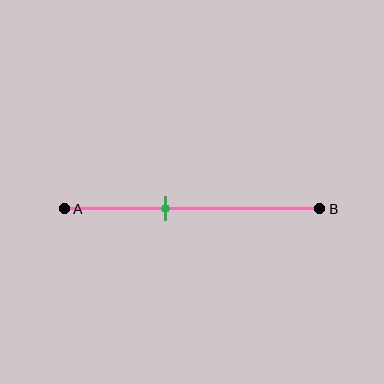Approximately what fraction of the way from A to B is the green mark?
The green mark is approximately 40% of the way from A to B.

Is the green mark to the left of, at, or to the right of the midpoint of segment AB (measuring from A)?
The green mark is to the left of the midpoint of segment AB.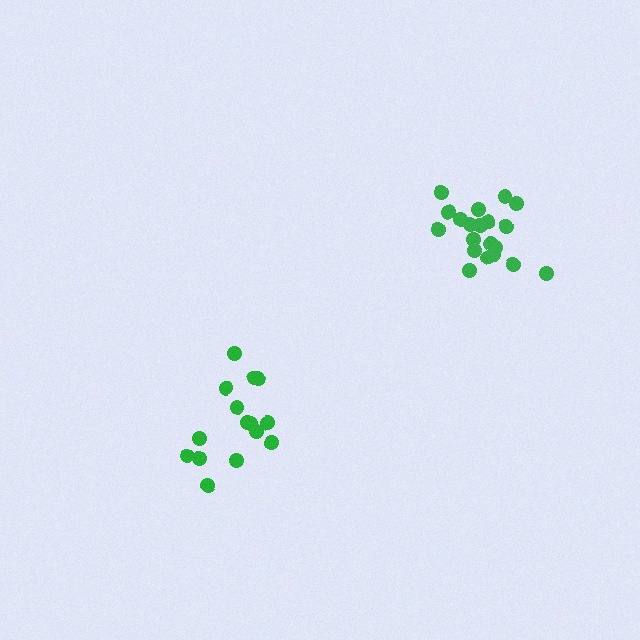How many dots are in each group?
Group 1: 20 dots, Group 2: 15 dots (35 total).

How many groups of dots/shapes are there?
There are 2 groups.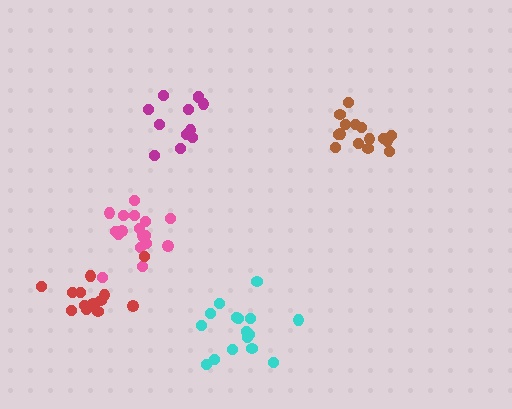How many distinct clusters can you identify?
There are 5 distinct clusters.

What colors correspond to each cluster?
The clusters are colored: pink, cyan, magenta, brown, red.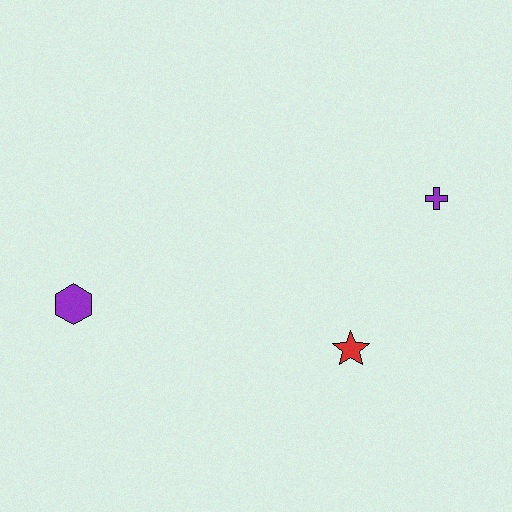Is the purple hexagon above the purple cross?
No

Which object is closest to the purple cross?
The red star is closest to the purple cross.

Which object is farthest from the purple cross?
The purple hexagon is farthest from the purple cross.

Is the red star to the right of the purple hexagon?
Yes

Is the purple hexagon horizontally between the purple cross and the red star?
No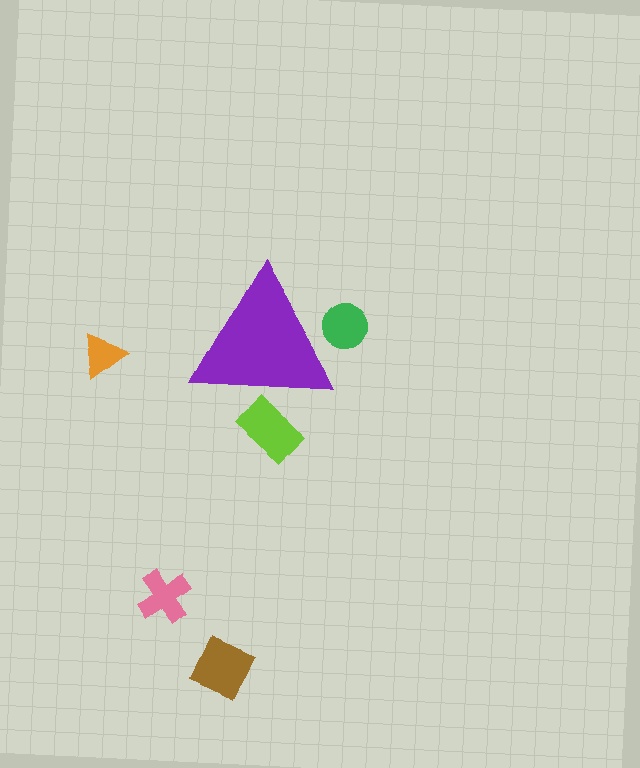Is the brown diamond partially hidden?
No, the brown diamond is fully visible.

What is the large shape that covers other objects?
A purple triangle.